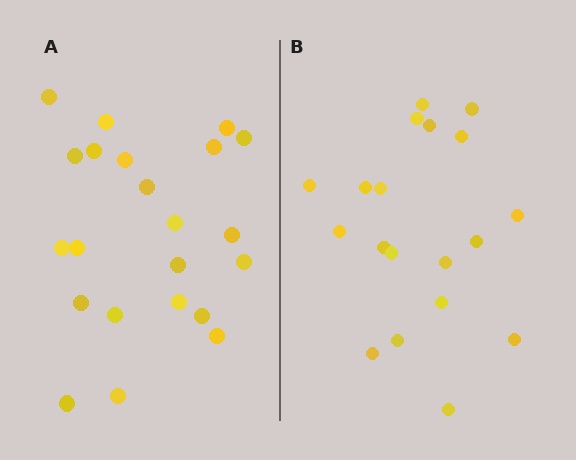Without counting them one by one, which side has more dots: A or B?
Region A (the left region) has more dots.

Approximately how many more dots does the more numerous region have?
Region A has just a few more — roughly 2 or 3 more dots than region B.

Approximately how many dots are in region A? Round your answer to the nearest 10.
About 20 dots. (The exact count is 22, which rounds to 20.)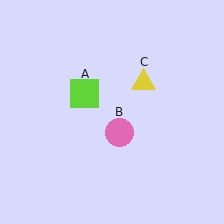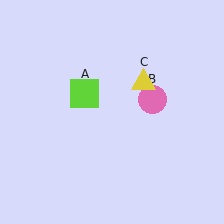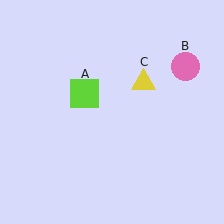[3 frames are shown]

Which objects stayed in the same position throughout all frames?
Lime square (object A) and yellow triangle (object C) remained stationary.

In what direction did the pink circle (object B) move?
The pink circle (object B) moved up and to the right.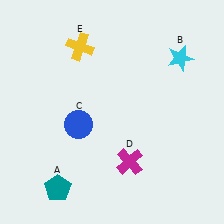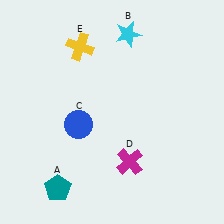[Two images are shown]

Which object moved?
The cyan star (B) moved left.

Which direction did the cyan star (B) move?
The cyan star (B) moved left.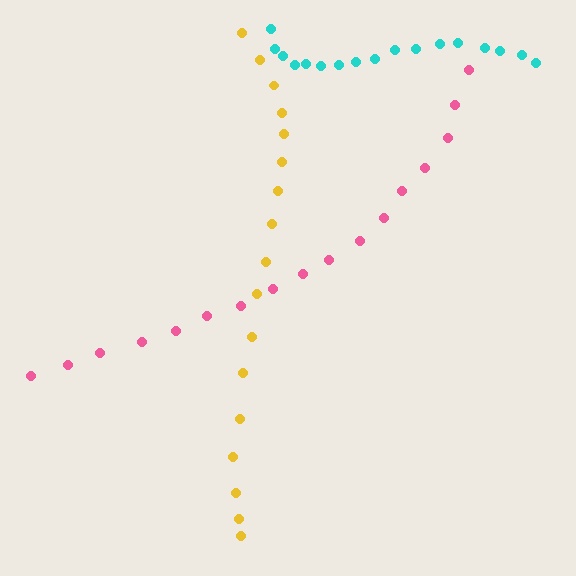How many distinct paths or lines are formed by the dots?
There are 3 distinct paths.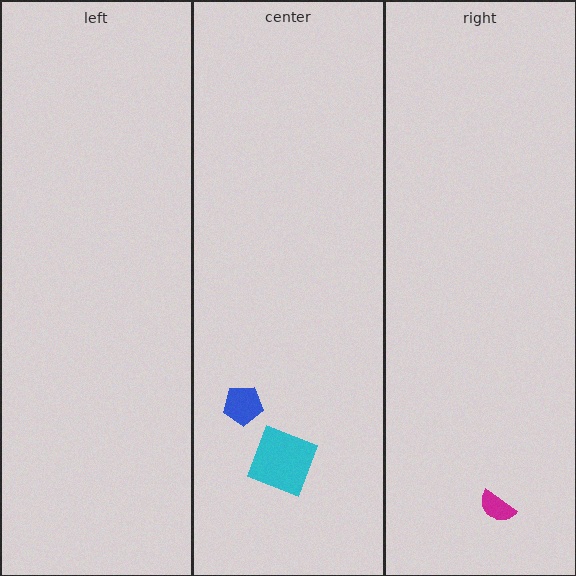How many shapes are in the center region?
2.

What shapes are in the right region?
The magenta semicircle.